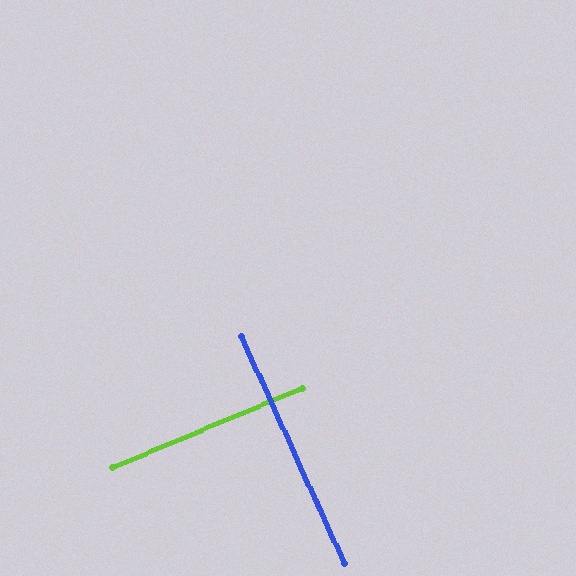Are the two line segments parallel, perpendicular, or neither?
Perpendicular — they meet at approximately 88°.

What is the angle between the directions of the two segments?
Approximately 88 degrees.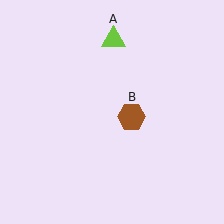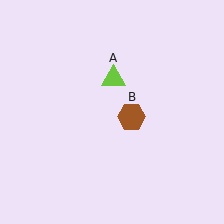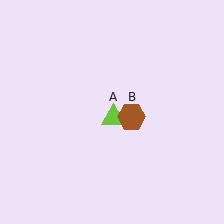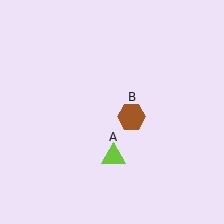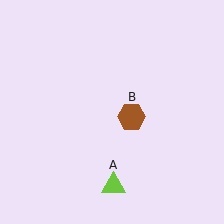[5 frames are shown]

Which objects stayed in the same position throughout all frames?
Brown hexagon (object B) remained stationary.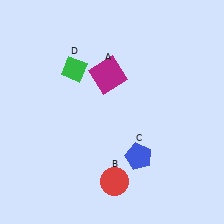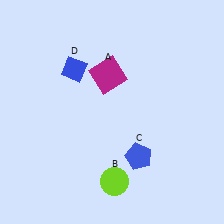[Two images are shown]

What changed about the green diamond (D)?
In Image 1, D is green. In Image 2, it changed to blue.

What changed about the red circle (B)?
In Image 1, B is red. In Image 2, it changed to lime.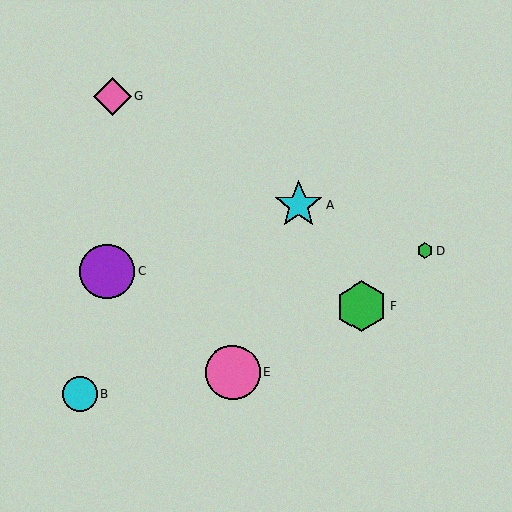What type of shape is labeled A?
Shape A is a cyan star.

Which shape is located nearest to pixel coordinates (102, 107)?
The pink diamond (labeled G) at (113, 96) is nearest to that location.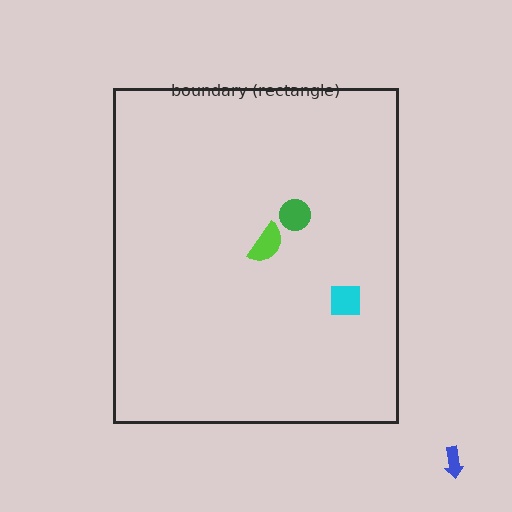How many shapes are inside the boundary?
3 inside, 1 outside.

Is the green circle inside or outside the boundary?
Inside.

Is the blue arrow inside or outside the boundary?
Outside.